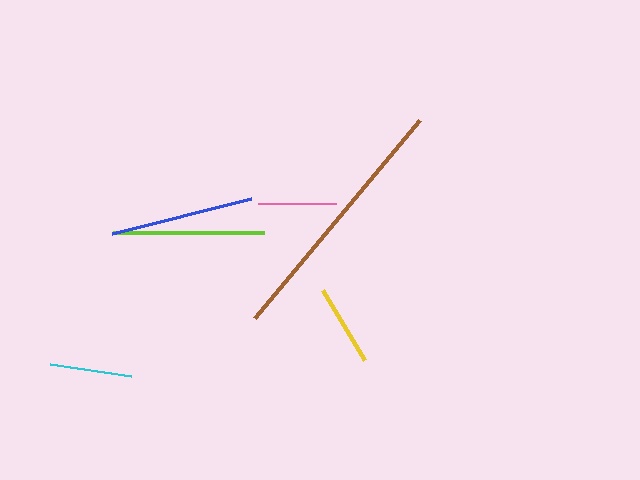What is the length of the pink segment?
The pink segment is approximately 78 pixels long.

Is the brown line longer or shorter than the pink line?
The brown line is longer than the pink line.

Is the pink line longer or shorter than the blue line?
The blue line is longer than the pink line.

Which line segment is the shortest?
The pink line is the shortest at approximately 78 pixels.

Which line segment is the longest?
The brown line is the longest at approximately 257 pixels.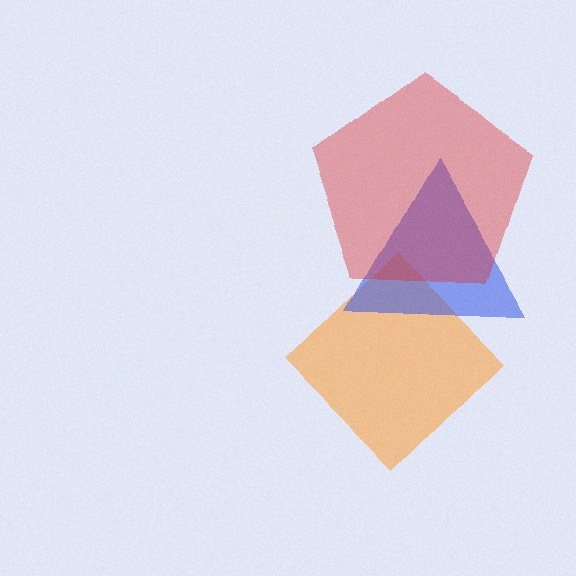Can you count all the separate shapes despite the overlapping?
Yes, there are 3 separate shapes.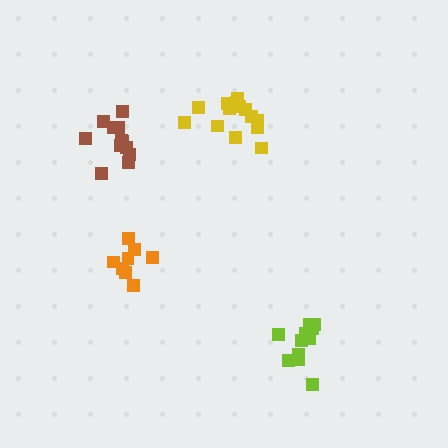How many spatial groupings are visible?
There are 4 spatial groupings.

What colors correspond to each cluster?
The clusters are colored: brown, lime, yellow, orange.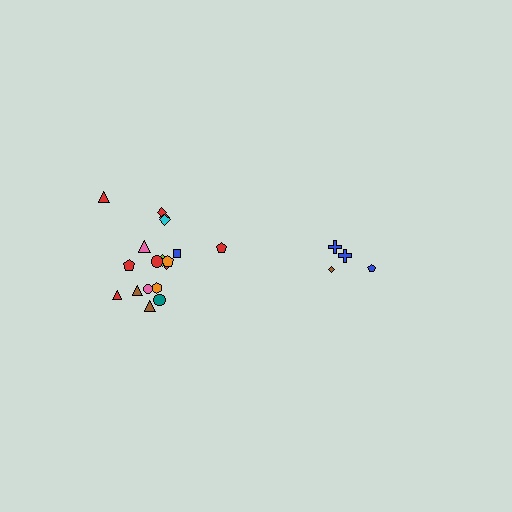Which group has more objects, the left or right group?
The left group.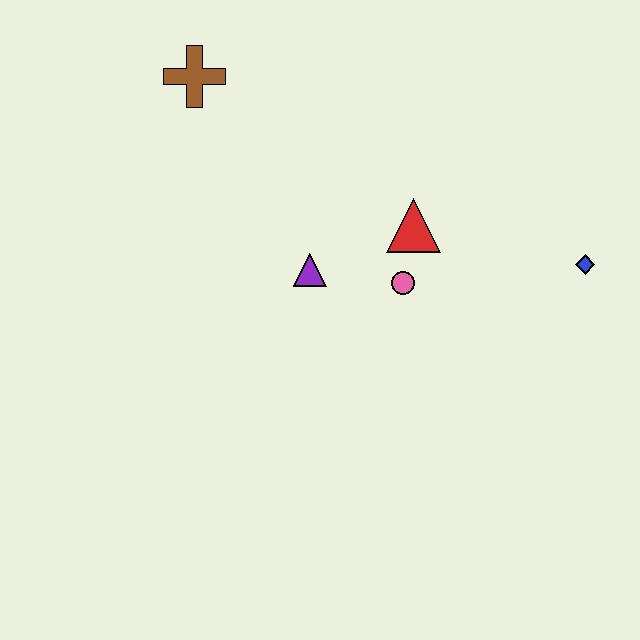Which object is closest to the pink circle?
The red triangle is closest to the pink circle.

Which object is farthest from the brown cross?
The blue diamond is farthest from the brown cross.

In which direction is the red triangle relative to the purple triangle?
The red triangle is to the right of the purple triangle.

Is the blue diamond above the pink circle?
Yes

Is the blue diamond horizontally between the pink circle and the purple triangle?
No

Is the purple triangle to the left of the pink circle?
Yes